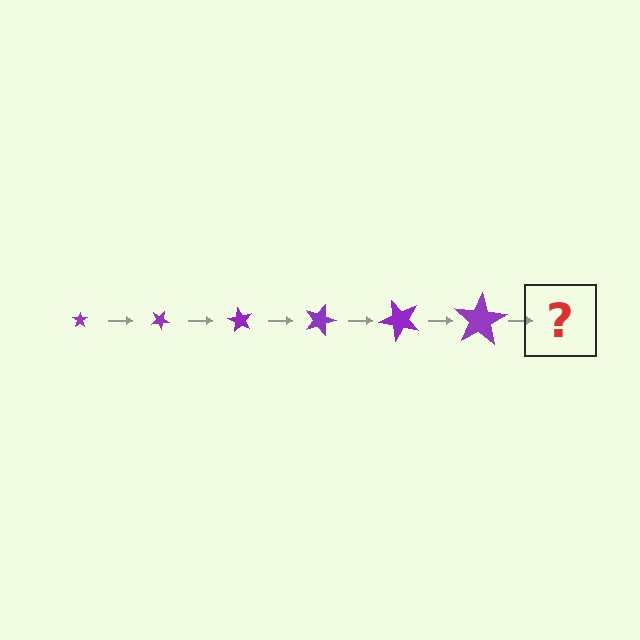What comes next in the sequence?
The next element should be a star, larger than the previous one and rotated 180 degrees from the start.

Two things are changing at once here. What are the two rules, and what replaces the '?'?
The two rules are that the star grows larger each step and it rotates 30 degrees each step. The '?' should be a star, larger than the previous one and rotated 180 degrees from the start.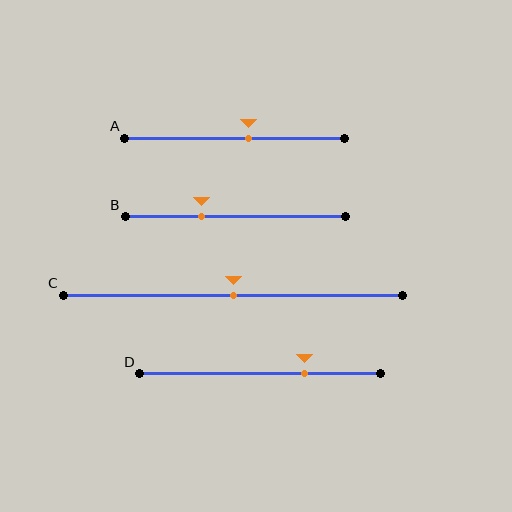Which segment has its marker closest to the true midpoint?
Segment C has its marker closest to the true midpoint.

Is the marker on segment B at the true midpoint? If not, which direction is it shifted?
No, the marker on segment B is shifted to the left by about 15% of the segment length.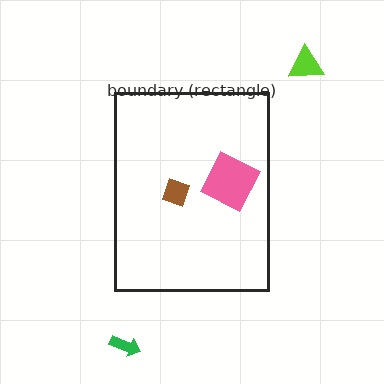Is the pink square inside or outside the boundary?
Inside.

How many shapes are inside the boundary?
2 inside, 2 outside.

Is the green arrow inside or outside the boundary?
Outside.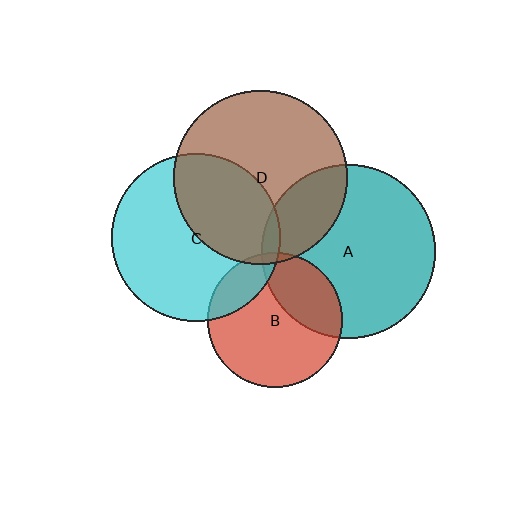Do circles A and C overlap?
Yes.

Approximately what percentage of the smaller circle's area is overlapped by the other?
Approximately 5%.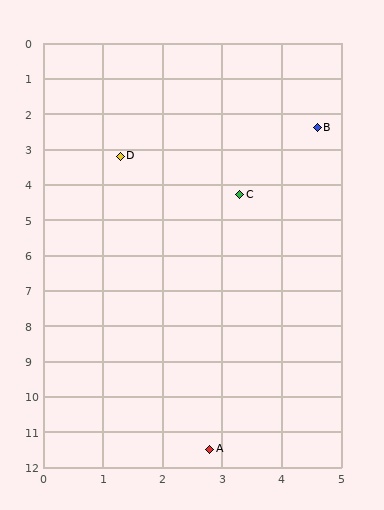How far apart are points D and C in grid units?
Points D and C are about 2.3 grid units apart.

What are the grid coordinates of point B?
Point B is at approximately (4.6, 2.4).